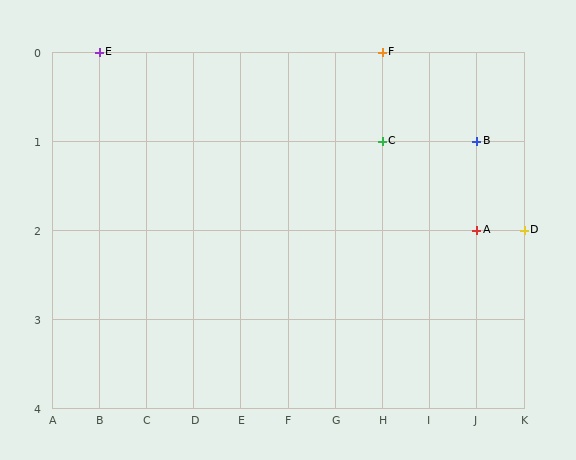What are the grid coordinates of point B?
Point B is at grid coordinates (J, 1).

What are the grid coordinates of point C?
Point C is at grid coordinates (H, 1).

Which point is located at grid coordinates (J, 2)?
Point A is at (J, 2).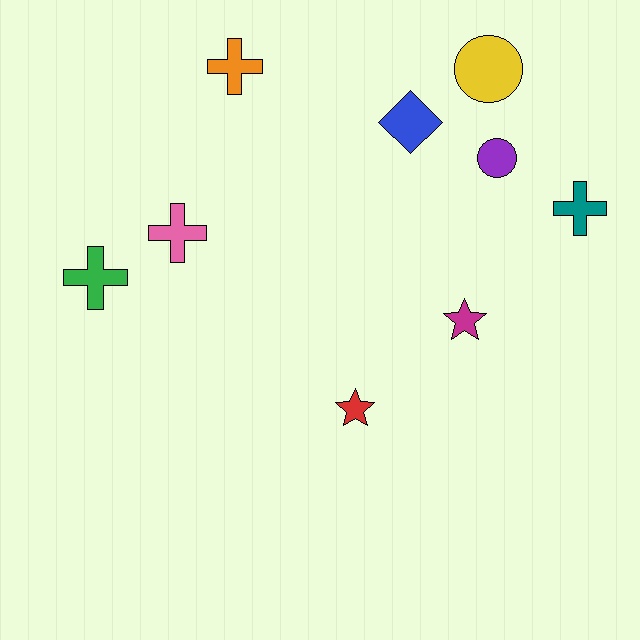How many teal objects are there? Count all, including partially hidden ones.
There is 1 teal object.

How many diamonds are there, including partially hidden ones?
There is 1 diamond.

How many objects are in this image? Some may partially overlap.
There are 9 objects.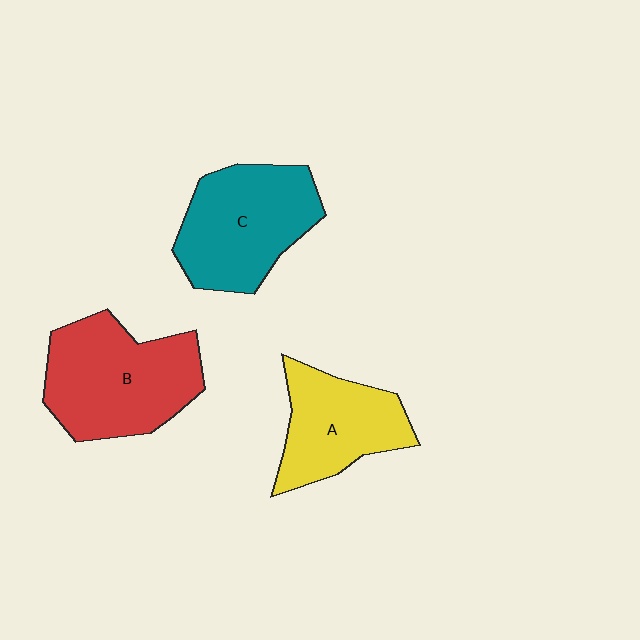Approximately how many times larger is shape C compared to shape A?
Approximately 1.3 times.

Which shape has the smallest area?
Shape A (yellow).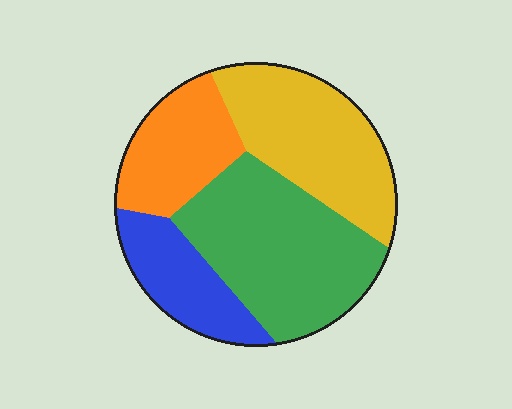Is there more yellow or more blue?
Yellow.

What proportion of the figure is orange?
Orange takes up about one fifth (1/5) of the figure.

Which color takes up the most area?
Green, at roughly 35%.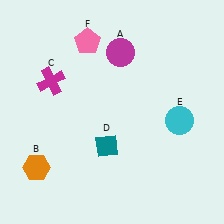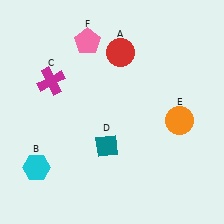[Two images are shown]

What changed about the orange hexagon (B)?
In Image 1, B is orange. In Image 2, it changed to cyan.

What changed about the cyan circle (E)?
In Image 1, E is cyan. In Image 2, it changed to orange.